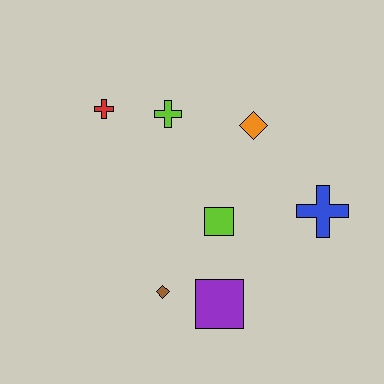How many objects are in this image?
There are 7 objects.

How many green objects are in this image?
There are no green objects.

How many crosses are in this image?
There are 3 crosses.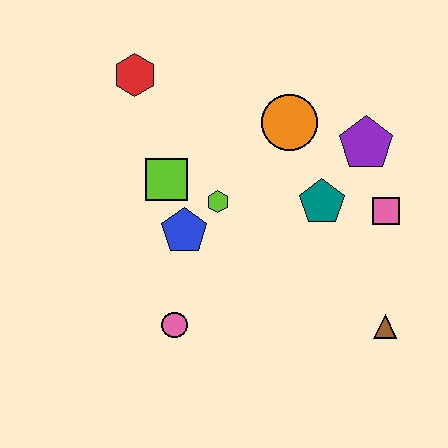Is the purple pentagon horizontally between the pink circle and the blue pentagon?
No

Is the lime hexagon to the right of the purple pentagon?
No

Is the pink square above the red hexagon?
No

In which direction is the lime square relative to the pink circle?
The lime square is above the pink circle.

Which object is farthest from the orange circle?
The pink circle is farthest from the orange circle.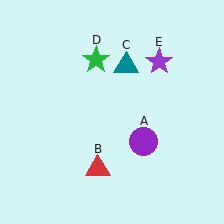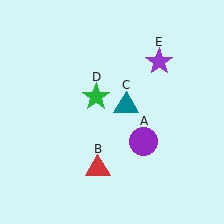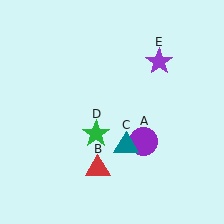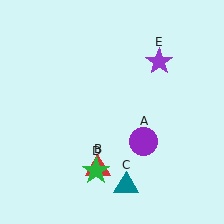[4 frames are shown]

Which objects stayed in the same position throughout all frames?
Purple circle (object A) and red triangle (object B) and purple star (object E) remained stationary.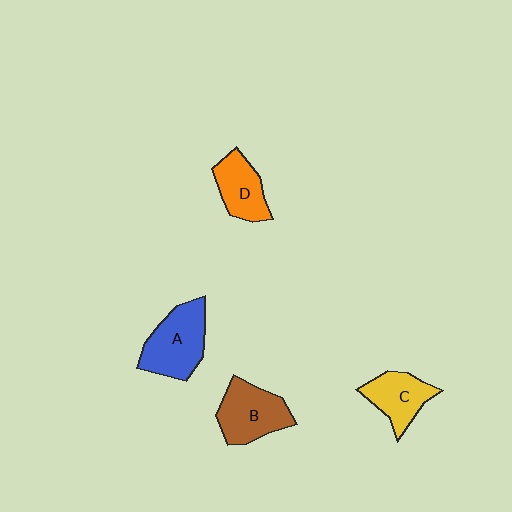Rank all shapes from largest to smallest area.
From largest to smallest: A (blue), B (brown), C (yellow), D (orange).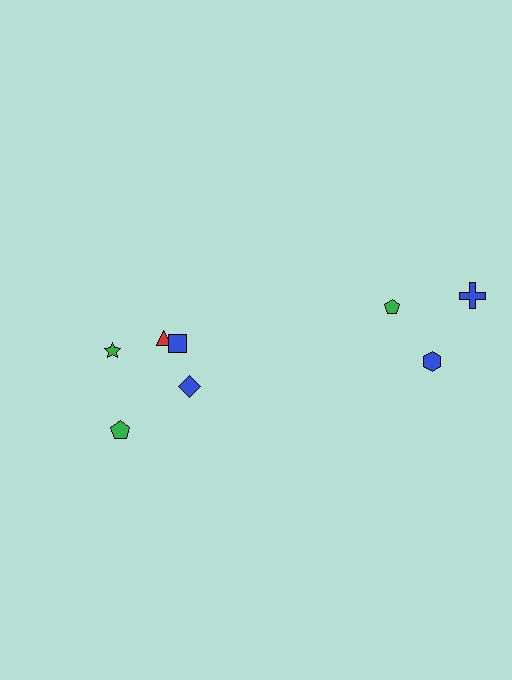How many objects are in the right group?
There are 3 objects.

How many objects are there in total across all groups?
There are 8 objects.